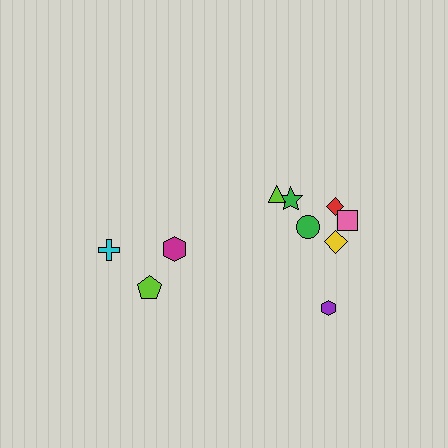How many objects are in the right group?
There are 7 objects.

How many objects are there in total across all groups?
There are 10 objects.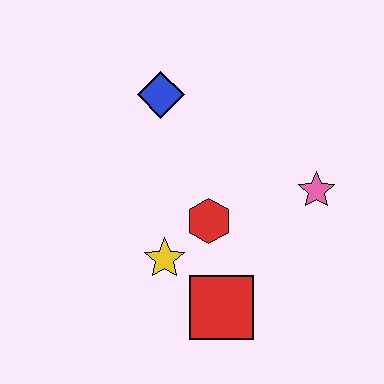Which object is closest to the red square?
The yellow star is closest to the red square.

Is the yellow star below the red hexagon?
Yes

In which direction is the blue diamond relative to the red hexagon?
The blue diamond is above the red hexagon.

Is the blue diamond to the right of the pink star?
No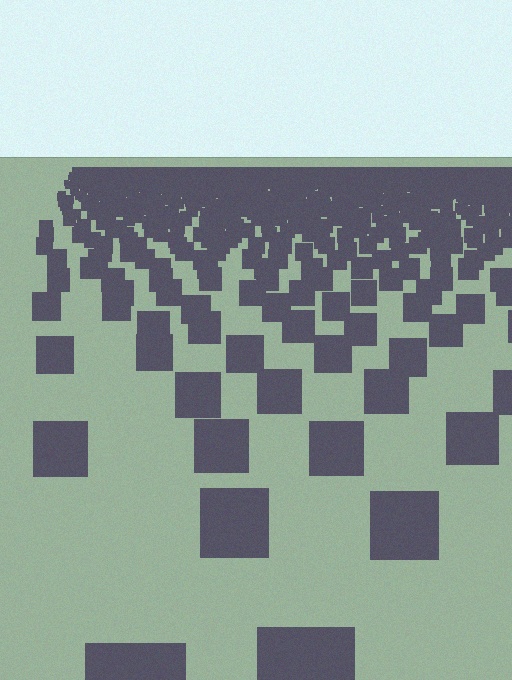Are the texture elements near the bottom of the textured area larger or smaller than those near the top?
Larger. Near the bottom, elements are closer to the viewer and appear at a bigger on-screen size.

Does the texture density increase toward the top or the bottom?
Density increases toward the top.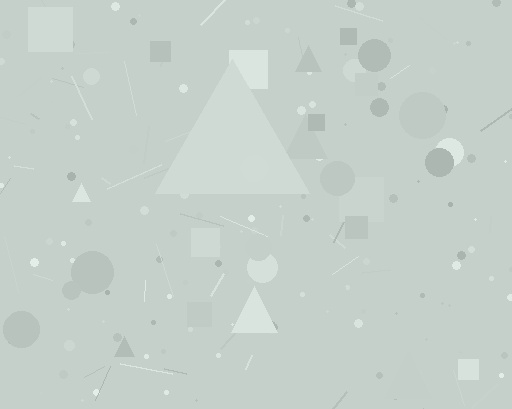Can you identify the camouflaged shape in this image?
The camouflaged shape is a triangle.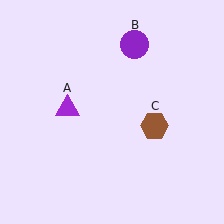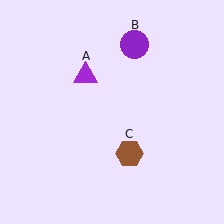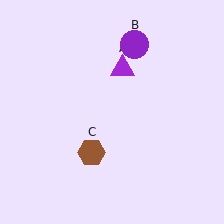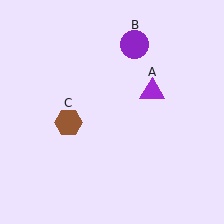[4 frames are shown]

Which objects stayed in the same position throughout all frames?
Purple circle (object B) remained stationary.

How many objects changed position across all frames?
2 objects changed position: purple triangle (object A), brown hexagon (object C).